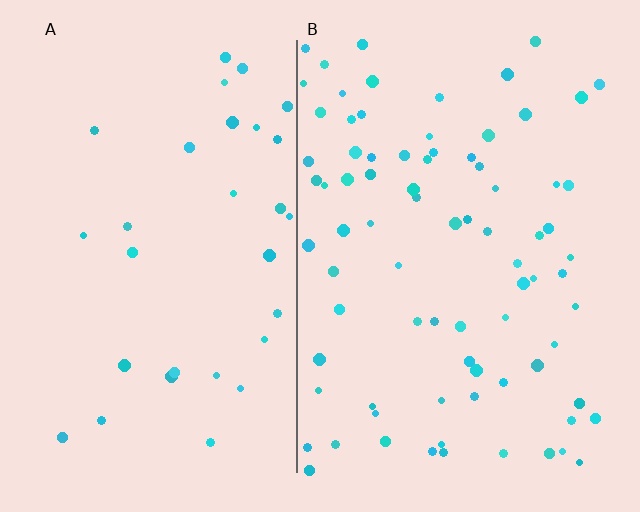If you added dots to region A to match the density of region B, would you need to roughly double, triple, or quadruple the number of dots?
Approximately triple.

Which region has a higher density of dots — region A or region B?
B (the right).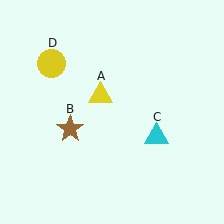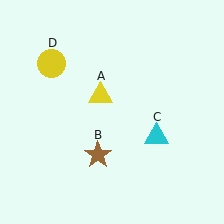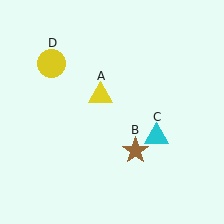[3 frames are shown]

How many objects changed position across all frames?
1 object changed position: brown star (object B).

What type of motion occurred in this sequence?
The brown star (object B) rotated counterclockwise around the center of the scene.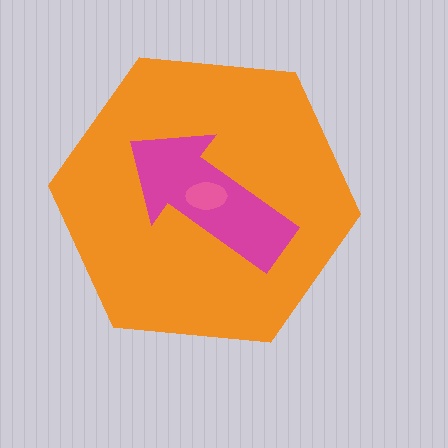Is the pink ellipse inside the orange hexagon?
Yes.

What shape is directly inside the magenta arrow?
The pink ellipse.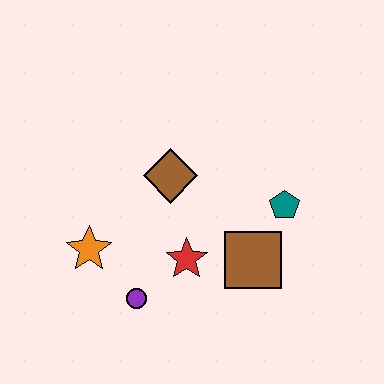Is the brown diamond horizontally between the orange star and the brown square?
Yes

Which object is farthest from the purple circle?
The teal pentagon is farthest from the purple circle.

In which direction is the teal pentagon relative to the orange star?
The teal pentagon is to the right of the orange star.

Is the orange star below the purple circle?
No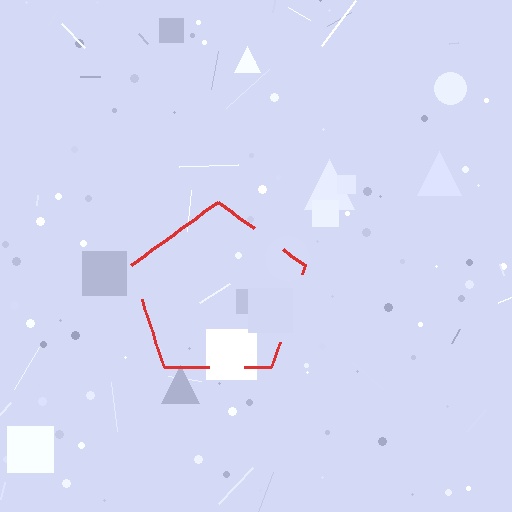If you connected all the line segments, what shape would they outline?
They would outline a pentagon.